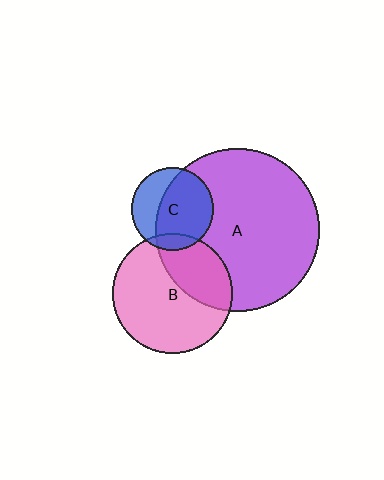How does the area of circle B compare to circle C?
Approximately 2.1 times.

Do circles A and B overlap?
Yes.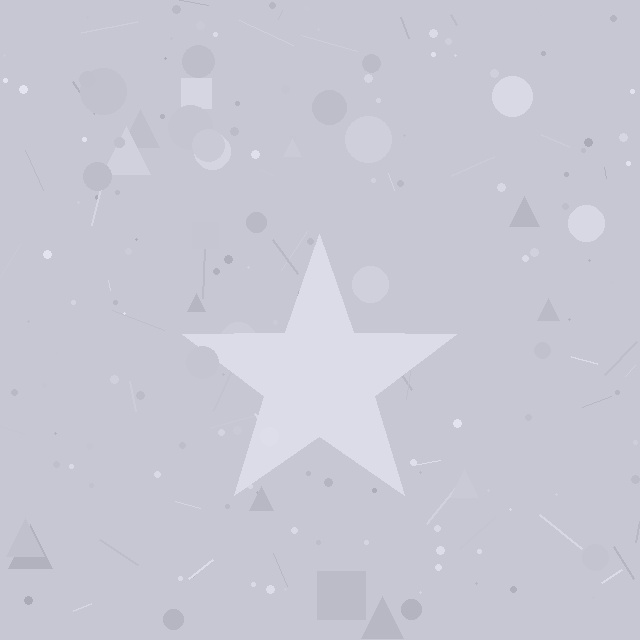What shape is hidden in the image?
A star is hidden in the image.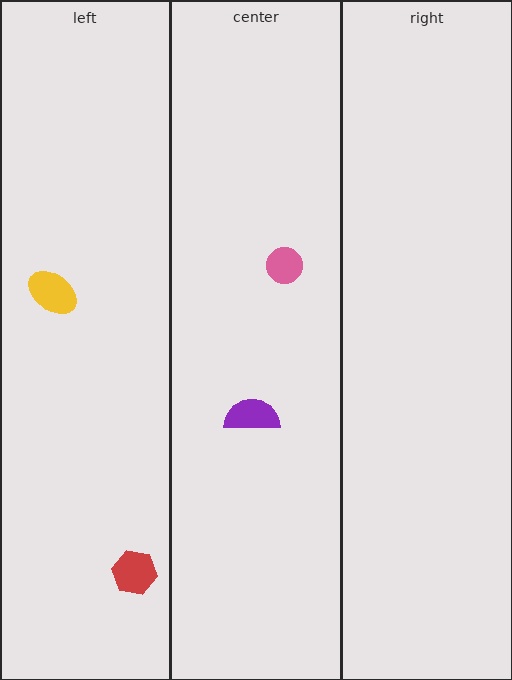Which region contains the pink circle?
The center region.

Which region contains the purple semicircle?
The center region.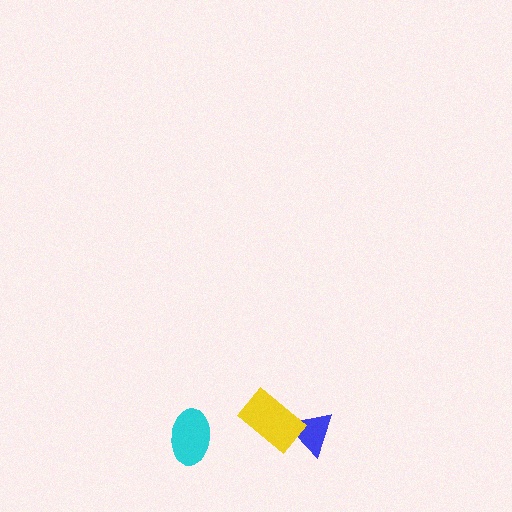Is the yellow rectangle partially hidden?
No, no other shape covers it.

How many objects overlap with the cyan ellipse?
0 objects overlap with the cyan ellipse.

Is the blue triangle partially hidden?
Yes, it is partially covered by another shape.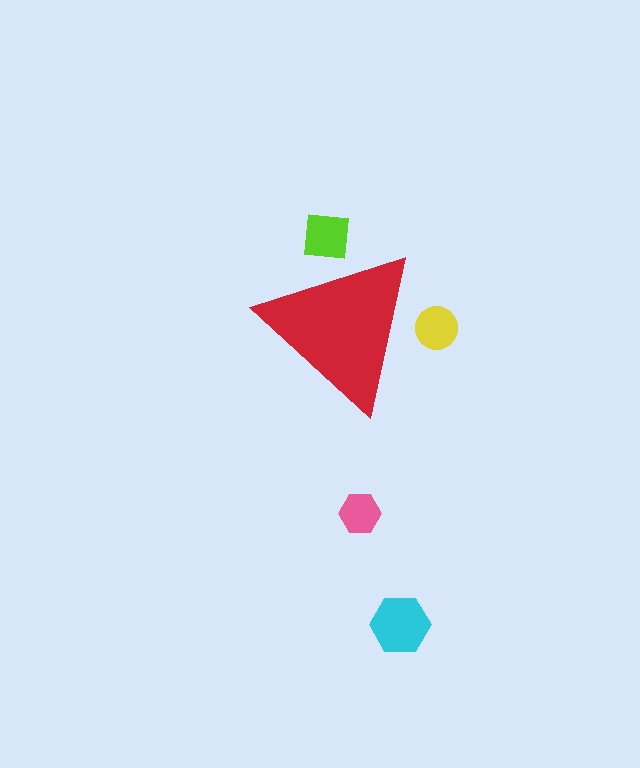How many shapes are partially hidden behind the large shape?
2 shapes are partially hidden.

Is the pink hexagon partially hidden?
No, the pink hexagon is fully visible.